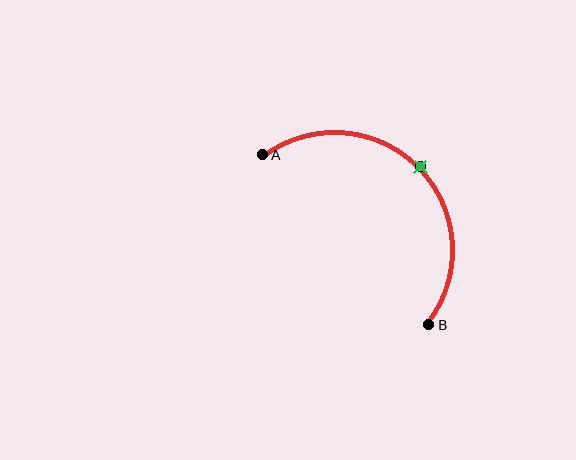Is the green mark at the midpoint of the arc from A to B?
Yes. The green mark lies on the arc at equal arc-length from both A and B — it is the arc midpoint.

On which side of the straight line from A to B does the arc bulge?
The arc bulges above and to the right of the straight line connecting A and B.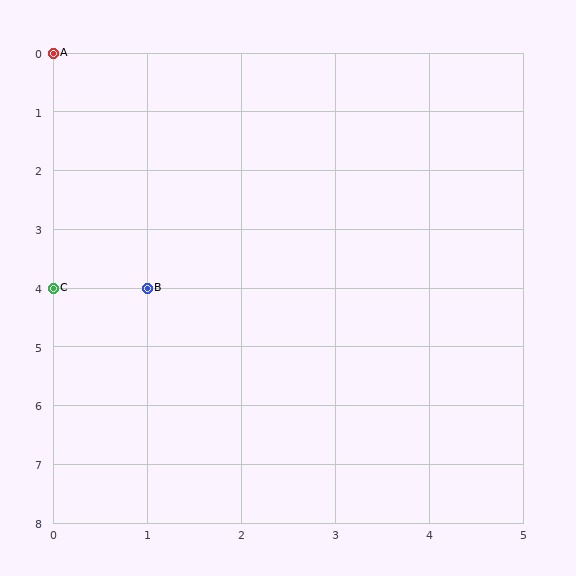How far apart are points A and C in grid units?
Points A and C are 4 rows apart.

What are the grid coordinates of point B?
Point B is at grid coordinates (1, 4).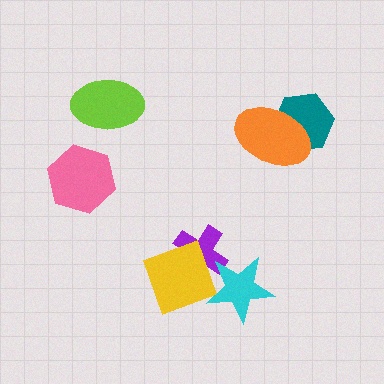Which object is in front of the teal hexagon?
The orange ellipse is in front of the teal hexagon.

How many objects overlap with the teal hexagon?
1 object overlaps with the teal hexagon.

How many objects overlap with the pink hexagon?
0 objects overlap with the pink hexagon.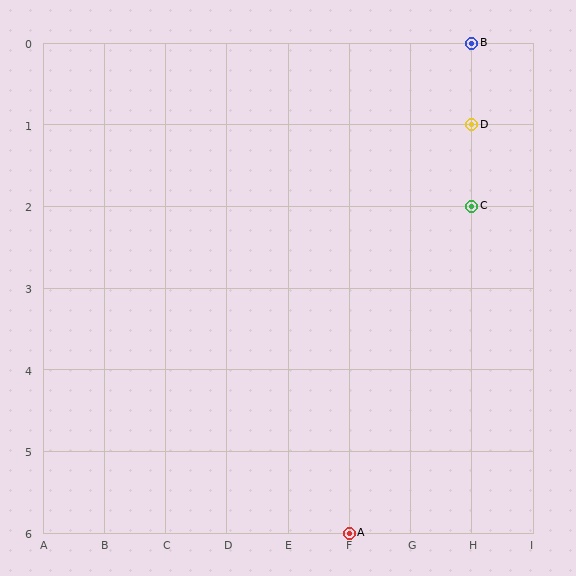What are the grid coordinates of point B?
Point B is at grid coordinates (H, 0).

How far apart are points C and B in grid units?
Points C and B are 2 rows apart.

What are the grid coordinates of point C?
Point C is at grid coordinates (H, 2).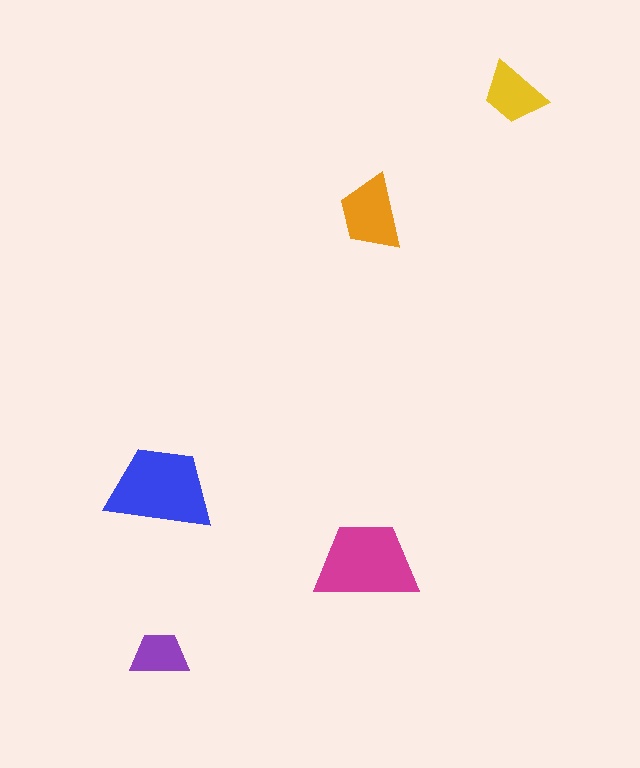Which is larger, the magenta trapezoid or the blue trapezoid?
The blue one.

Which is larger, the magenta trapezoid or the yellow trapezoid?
The magenta one.